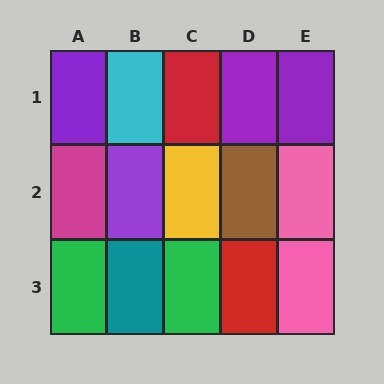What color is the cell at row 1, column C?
Red.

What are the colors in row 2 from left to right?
Magenta, purple, yellow, brown, pink.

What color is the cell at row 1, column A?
Purple.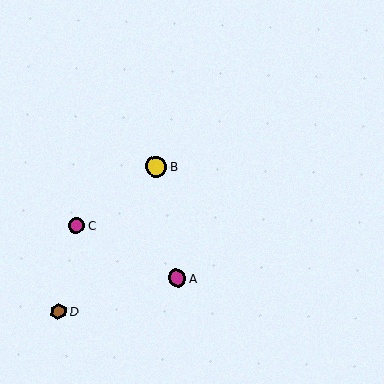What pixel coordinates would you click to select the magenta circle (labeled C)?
Click at (76, 225) to select the magenta circle C.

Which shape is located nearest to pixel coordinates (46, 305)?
The brown hexagon (labeled D) at (59, 312) is nearest to that location.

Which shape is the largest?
The yellow circle (labeled B) is the largest.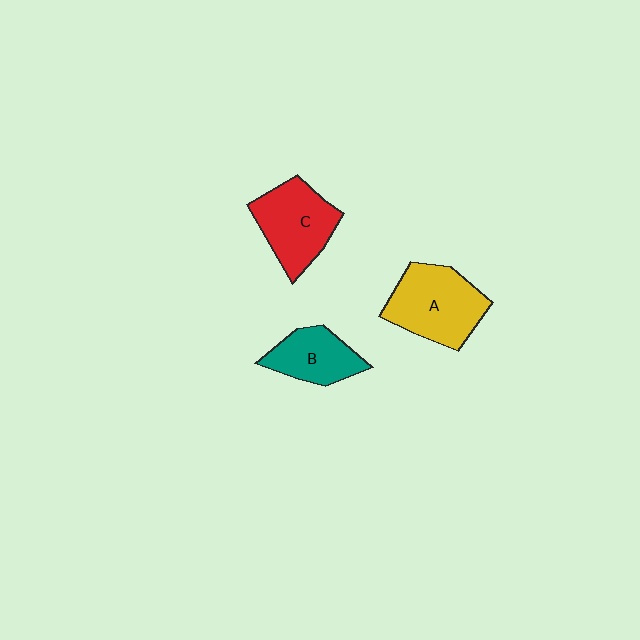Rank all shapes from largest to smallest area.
From largest to smallest: A (yellow), C (red), B (teal).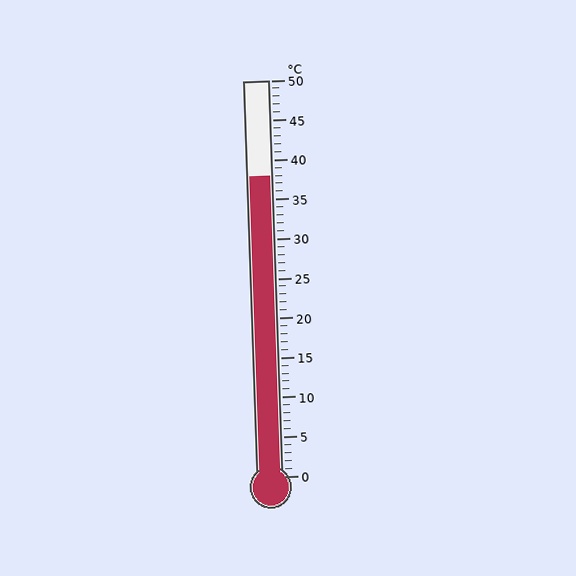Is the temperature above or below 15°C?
The temperature is above 15°C.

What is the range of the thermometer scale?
The thermometer scale ranges from 0°C to 50°C.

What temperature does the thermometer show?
The thermometer shows approximately 38°C.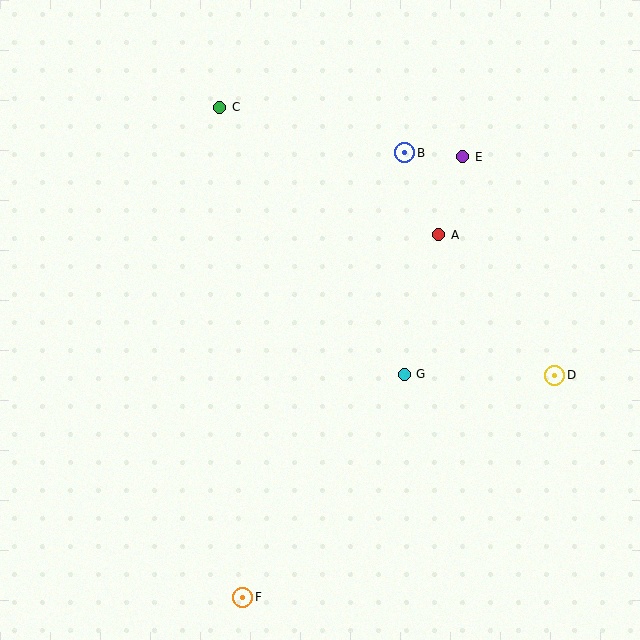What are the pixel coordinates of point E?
Point E is at (463, 157).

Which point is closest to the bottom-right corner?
Point D is closest to the bottom-right corner.